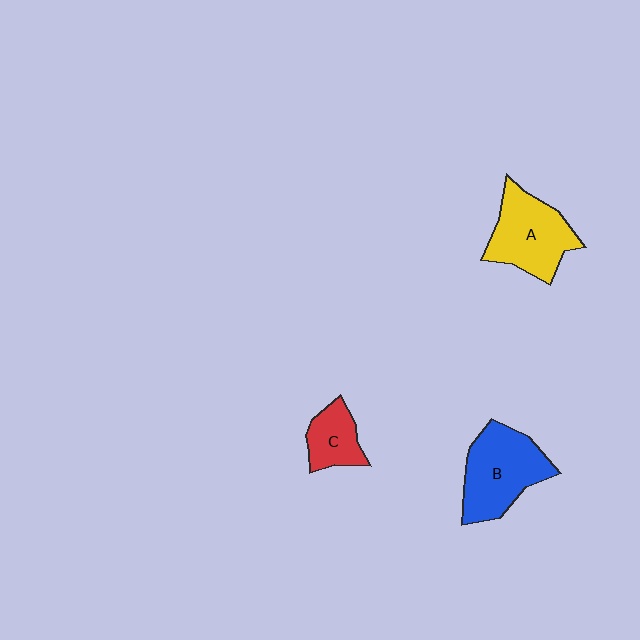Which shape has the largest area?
Shape B (blue).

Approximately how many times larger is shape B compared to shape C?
Approximately 2.0 times.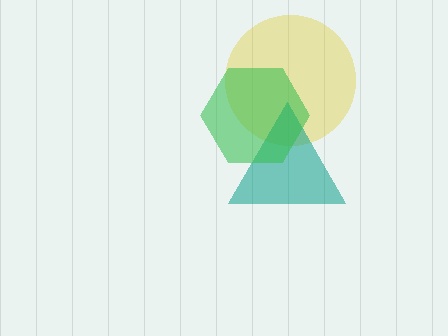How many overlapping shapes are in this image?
There are 3 overlapping shapes in the image.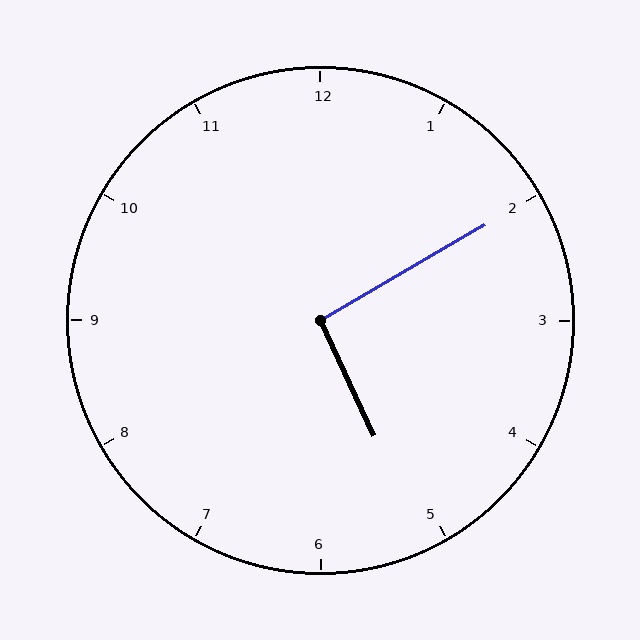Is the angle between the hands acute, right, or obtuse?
It is right.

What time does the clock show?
5:10.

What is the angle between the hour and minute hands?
Approximately 95 degrees.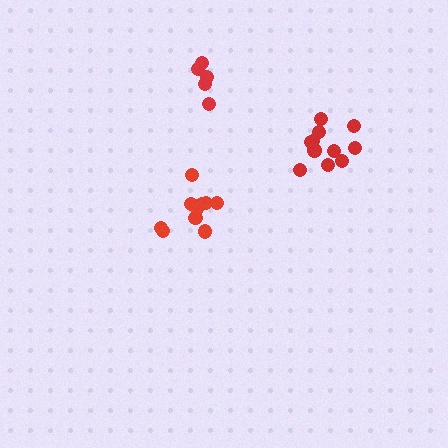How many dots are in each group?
Group 1: 11 dots, Group 2: 11 dots, Group 3: 5 dots (27 total).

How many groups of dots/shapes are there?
There are 3 groups.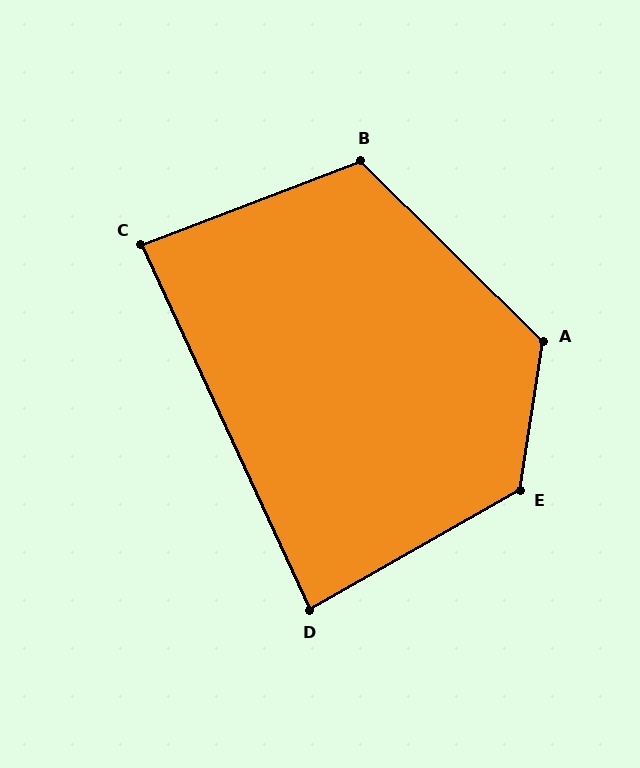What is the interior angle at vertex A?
Approximately 126 degrees (obtuse).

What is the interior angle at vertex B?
Approximately 114 degrees (obtuse).